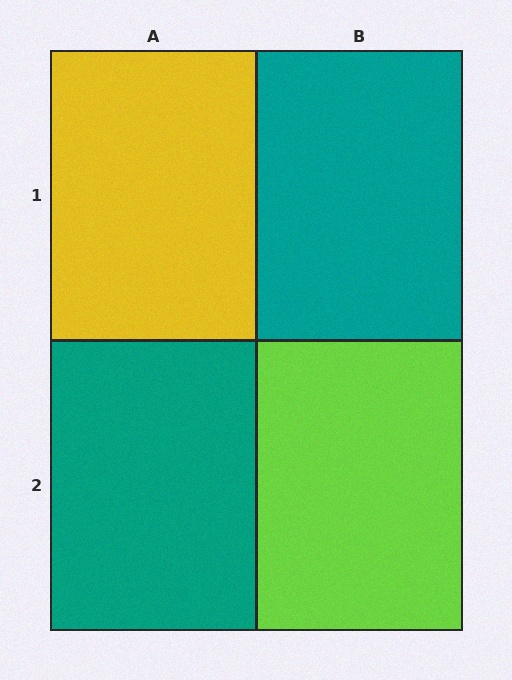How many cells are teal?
2 cells are teal.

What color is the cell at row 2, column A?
Teal.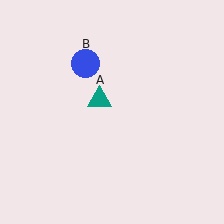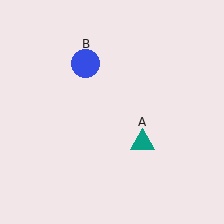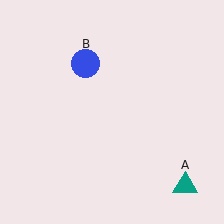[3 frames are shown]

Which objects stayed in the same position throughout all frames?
Blue circle (object B) remained stationary.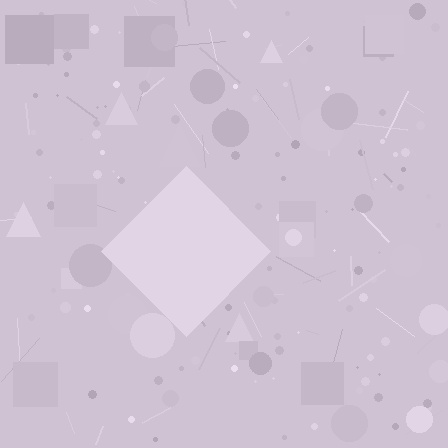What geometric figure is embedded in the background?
A diamond is embedded in the background.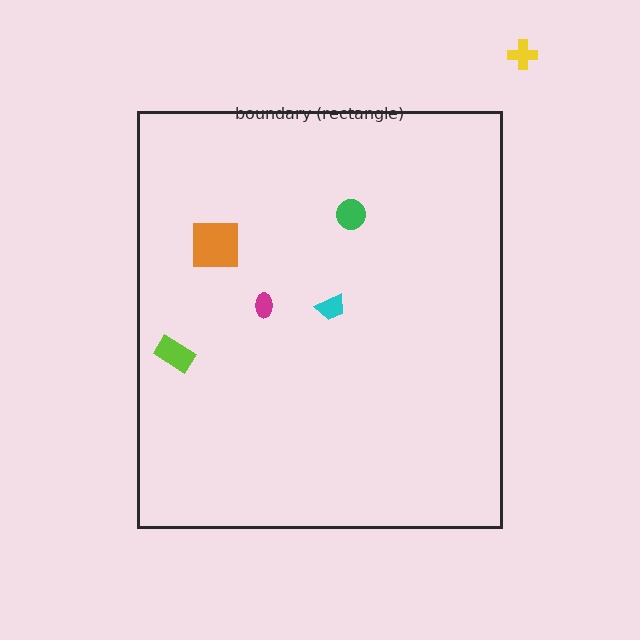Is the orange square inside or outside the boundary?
Inside.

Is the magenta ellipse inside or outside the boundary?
Inside.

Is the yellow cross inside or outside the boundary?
Outside.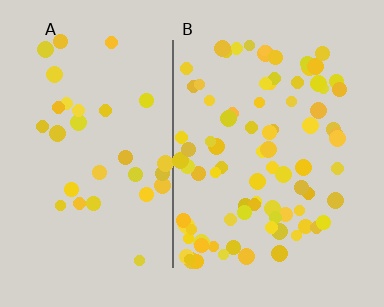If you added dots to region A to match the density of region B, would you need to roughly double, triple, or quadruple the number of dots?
Approximately triple.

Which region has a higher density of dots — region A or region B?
B (the right).